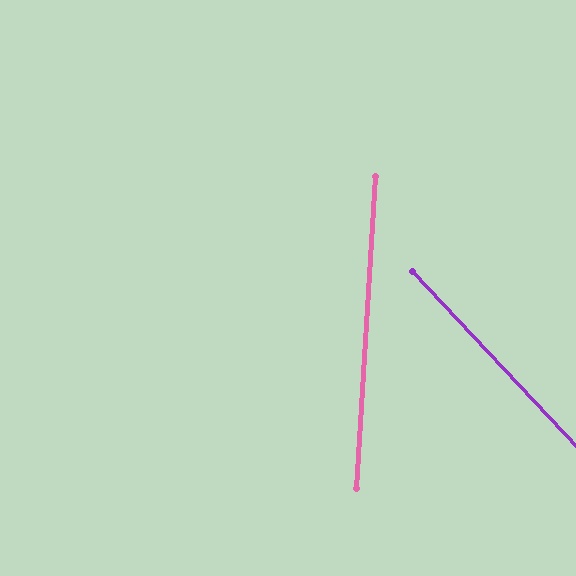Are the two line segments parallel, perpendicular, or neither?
Neither parallel nor perpendicular — they differ by about 47°.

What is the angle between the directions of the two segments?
Approximately 47 degrees.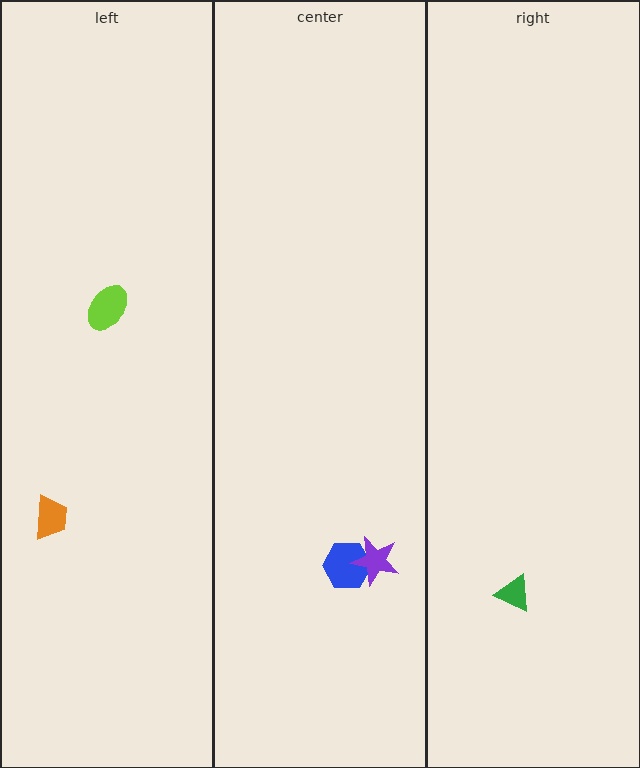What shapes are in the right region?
The green triangle.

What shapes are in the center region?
The blue hexagon, the purple star.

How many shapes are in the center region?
2.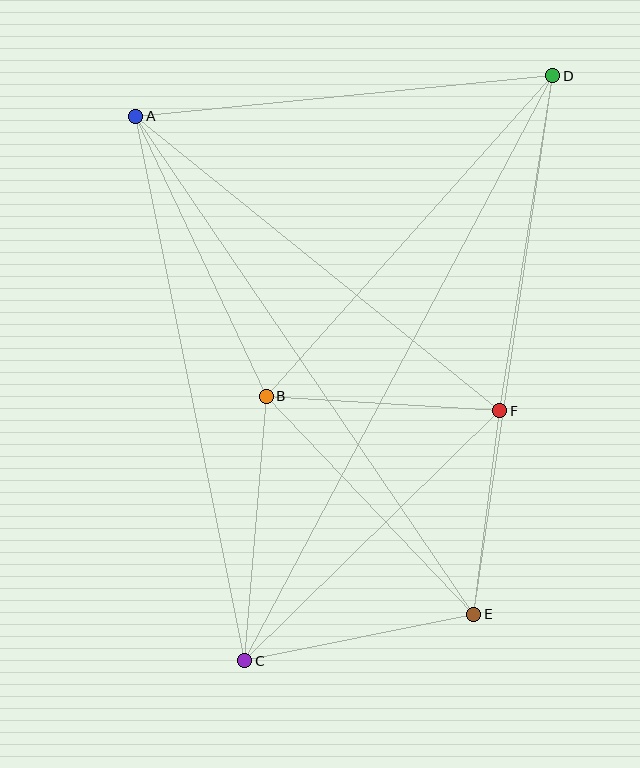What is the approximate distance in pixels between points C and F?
The distance between C and F is approximately 357 pixels.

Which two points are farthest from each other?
Points C and D are farthest from each other.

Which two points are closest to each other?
Points E and F are closest to each other.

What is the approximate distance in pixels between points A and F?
The distance between A and F is approximately 468 pixels.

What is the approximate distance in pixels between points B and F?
The distance between B and F is approximately 234 pixels.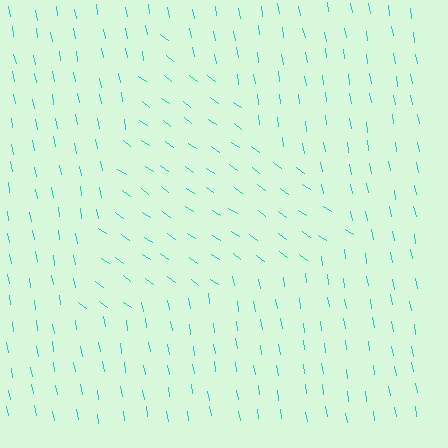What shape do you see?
I see a triangle.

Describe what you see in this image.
The image is filled with small cyan line segments. A triangle region in the image has lines oriented differently from the surrounding lines, creating a visible texture boundary.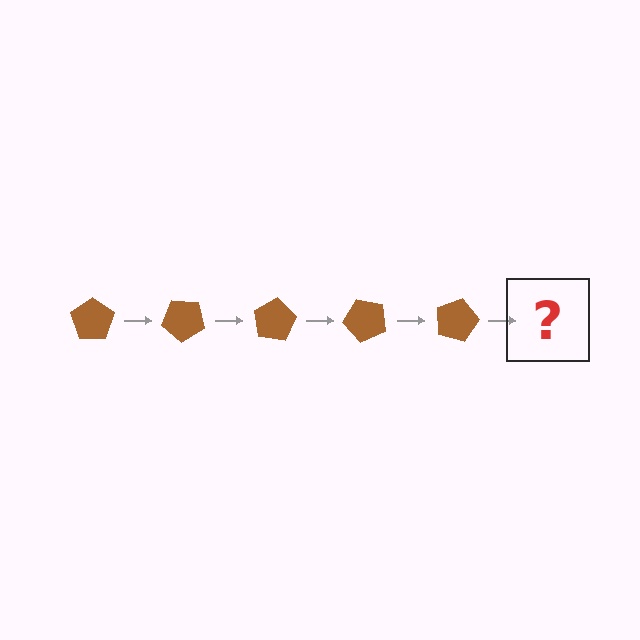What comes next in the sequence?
The next element should be a brown pentagon rotated 200 degrees.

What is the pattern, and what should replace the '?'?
The pattern is that the pentagon rotates 40 degrees each step. The '?' should be a brown pentagon rotated 200 degrees.